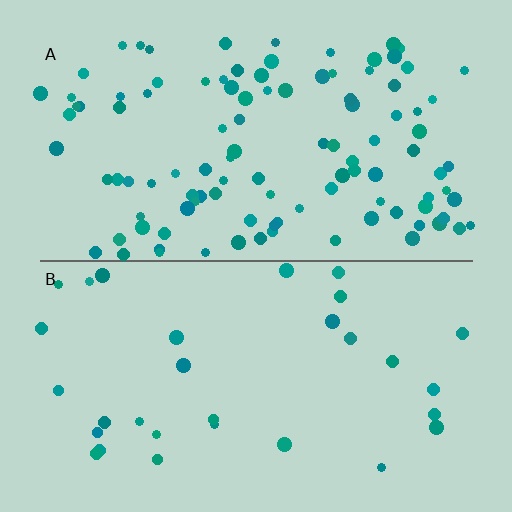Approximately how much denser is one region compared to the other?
Approximately 3.5× — region A over region B.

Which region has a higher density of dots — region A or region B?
A (the top).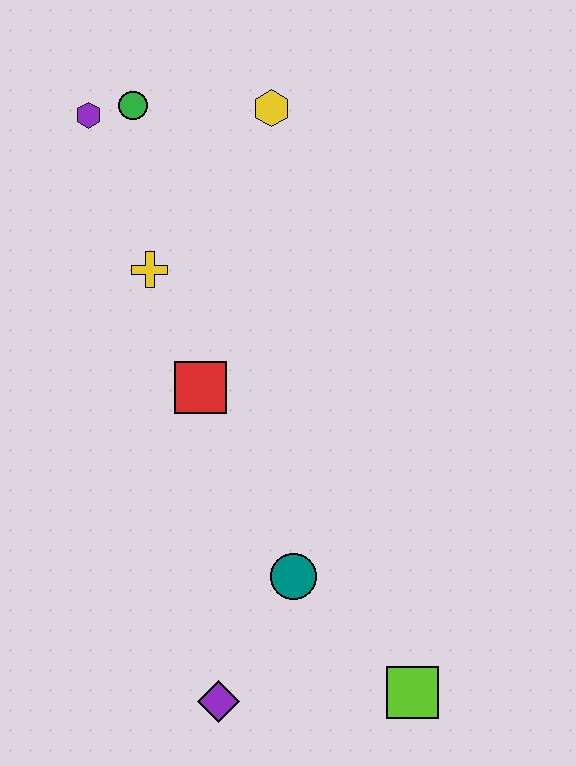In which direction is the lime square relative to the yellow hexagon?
The lime square is below the yellow hexagon.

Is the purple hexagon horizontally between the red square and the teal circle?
No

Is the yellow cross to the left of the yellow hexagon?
Yes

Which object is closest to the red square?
The yellow cross is closest to the red square.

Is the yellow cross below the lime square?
No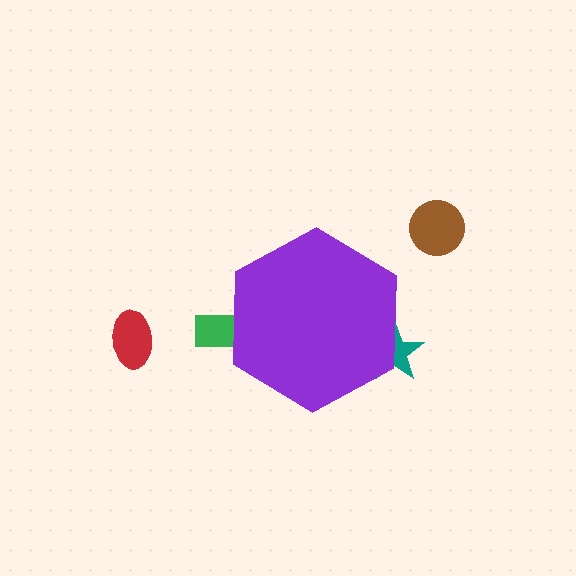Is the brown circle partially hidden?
No, the brown circle is fully visible.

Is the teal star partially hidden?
Yes, the teal star is partially hidden behind the purple hexagon.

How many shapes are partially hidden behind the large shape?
2 shapes are partially hidden.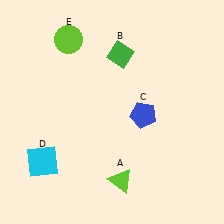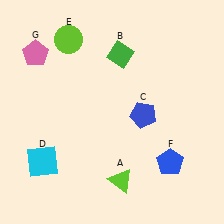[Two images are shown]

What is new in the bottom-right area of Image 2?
A blue pentagon (F) was added in the bottom-right area of Image 2.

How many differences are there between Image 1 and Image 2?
There are 2 differences between the two images.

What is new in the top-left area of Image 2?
A pink pentagon (G) was added in the top-left area of Image 2.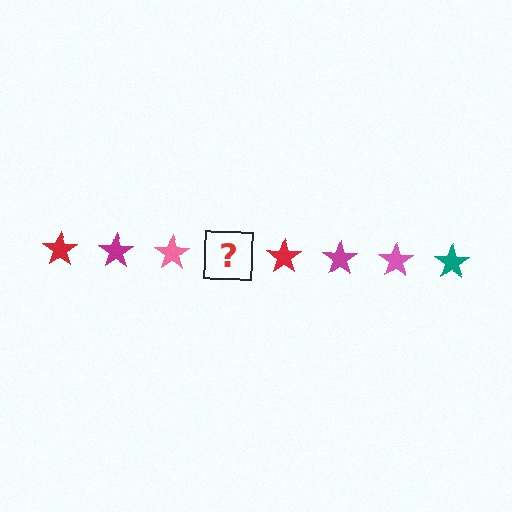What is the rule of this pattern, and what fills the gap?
The rule is that the pattern cycles through red, magenta, pink, teal stars. The gap should be filled with a teal star.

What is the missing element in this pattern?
The missing element is a teal star.